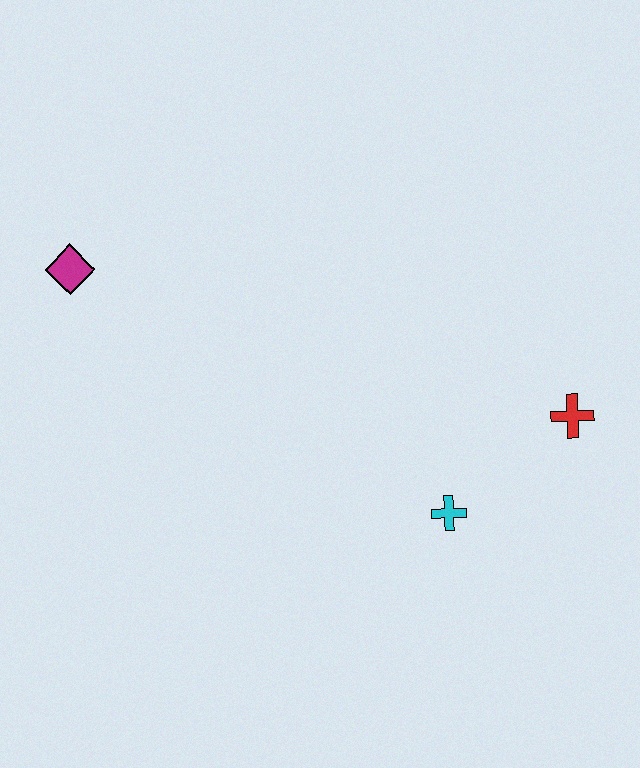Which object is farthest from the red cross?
The magenta diamond is farthest from the red cross.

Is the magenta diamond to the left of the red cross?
Yes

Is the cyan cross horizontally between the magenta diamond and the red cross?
Yes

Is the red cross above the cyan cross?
Yes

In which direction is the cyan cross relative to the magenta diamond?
The cyan cross is to the right of the magenta diamond.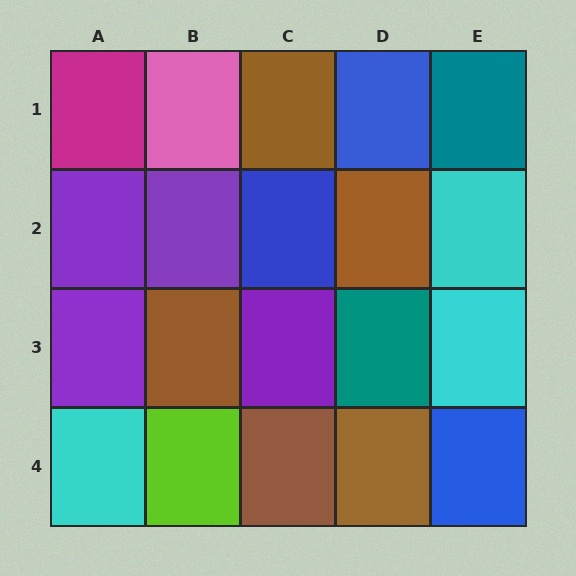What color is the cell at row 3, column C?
Purple.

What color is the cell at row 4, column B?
Lime.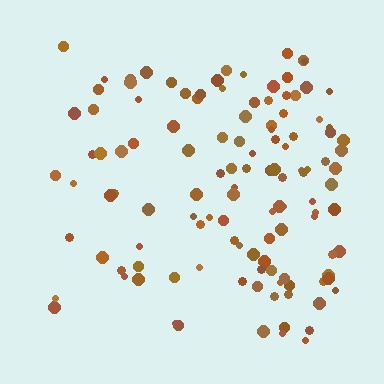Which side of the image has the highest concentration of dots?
The right.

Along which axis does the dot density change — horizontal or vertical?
Horizontal.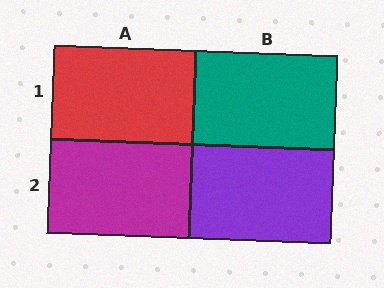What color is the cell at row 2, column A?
Magenta.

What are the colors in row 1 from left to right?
Red, teal.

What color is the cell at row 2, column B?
Purple.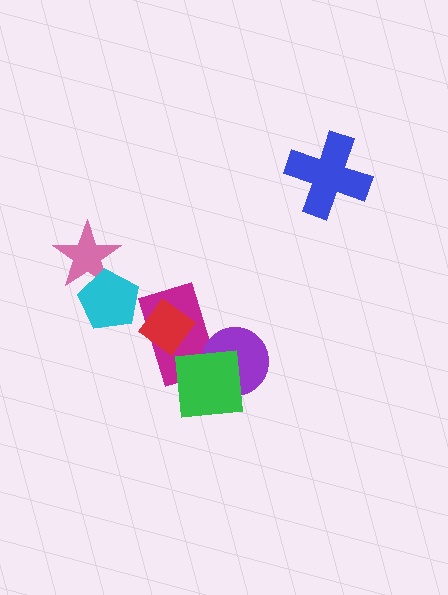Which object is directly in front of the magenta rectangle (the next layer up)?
The red diamond is directly in front of the magenta rectangle.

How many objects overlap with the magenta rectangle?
3 objects overlap with the magenta rectangle.